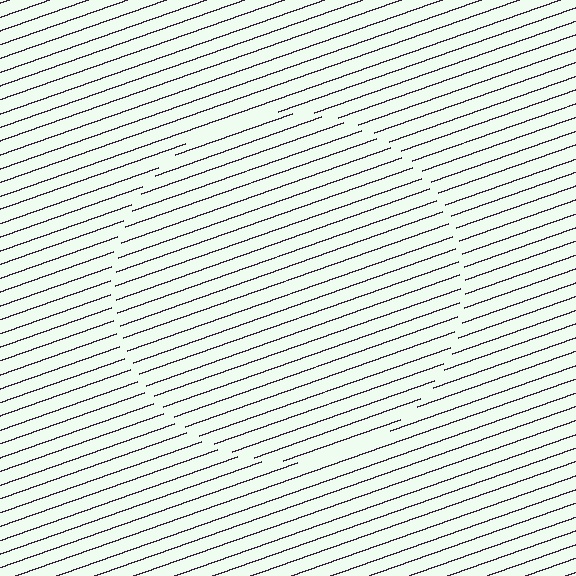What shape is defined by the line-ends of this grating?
An illusory circle. The interior of the shape contains the same grating, shifted by half a period — the contour is defined by the phase discontinuity where line-ends from the inner and outer gratings abut.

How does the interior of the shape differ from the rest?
The interior of the shape contains the same grating, shifted by half a period — the contour is defined by the phase discontinuity where line-ends from the inner and outer gratings abut.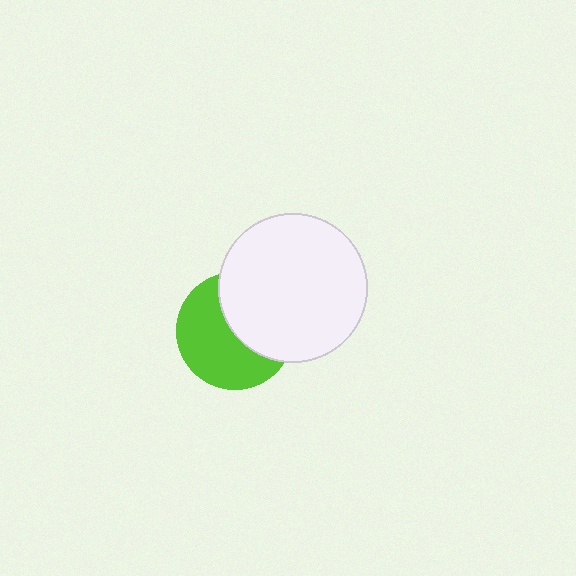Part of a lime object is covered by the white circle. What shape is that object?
It is a circle.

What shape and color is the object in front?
The object in front is a white circle.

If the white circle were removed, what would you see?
You would see the complete lime circle.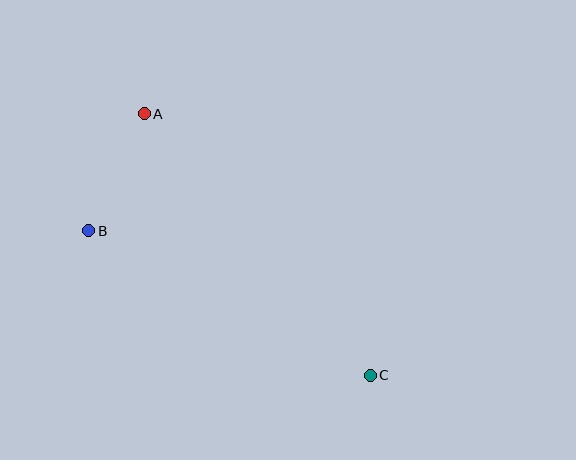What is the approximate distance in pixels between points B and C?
The distance between B and C is approximately 316 pixels.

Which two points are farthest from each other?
Points A and C are farthest from each other.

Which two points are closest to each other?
Points A and B are closest to each other.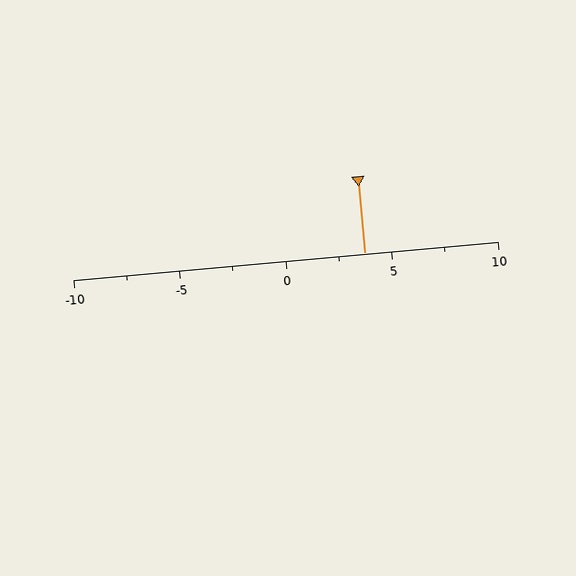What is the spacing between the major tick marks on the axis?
The major ticks are spaced 5 apart.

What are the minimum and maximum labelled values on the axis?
The axis runs from -10 to 10.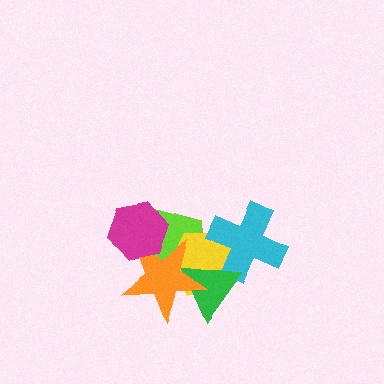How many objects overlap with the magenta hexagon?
2 objects overlap with the magenta hexagon.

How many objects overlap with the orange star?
4 objects overlap with the orange star.